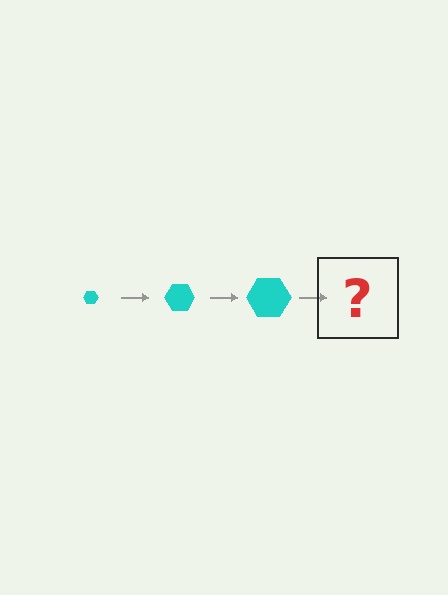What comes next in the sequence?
The next element should be a cyan hexagon, larger than the previous one.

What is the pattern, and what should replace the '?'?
The pattern is that the hexagon gets progressively larger each step. The '?' should be a cyan hexagon, larger than the previous one.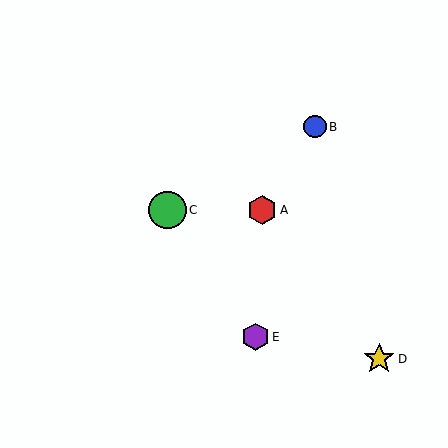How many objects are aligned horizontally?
2 objects (A, C) are aligned horizontally.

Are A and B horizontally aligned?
No, A is at y≈210 and B is at y≈127.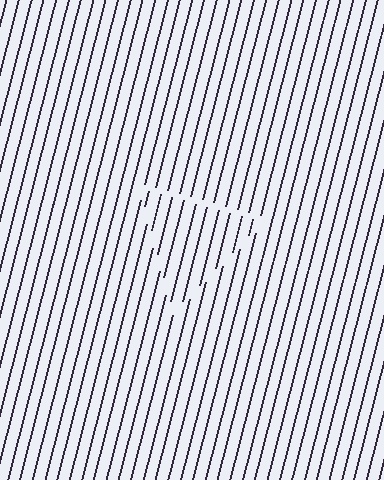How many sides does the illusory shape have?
3 sides — the line-ends trace a triangle.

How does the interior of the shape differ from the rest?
The interior of the shape contains the same grating, shifted by half a period — the contour is defined by the phase discontinuity where line-ends from the inner and outer gratings abut.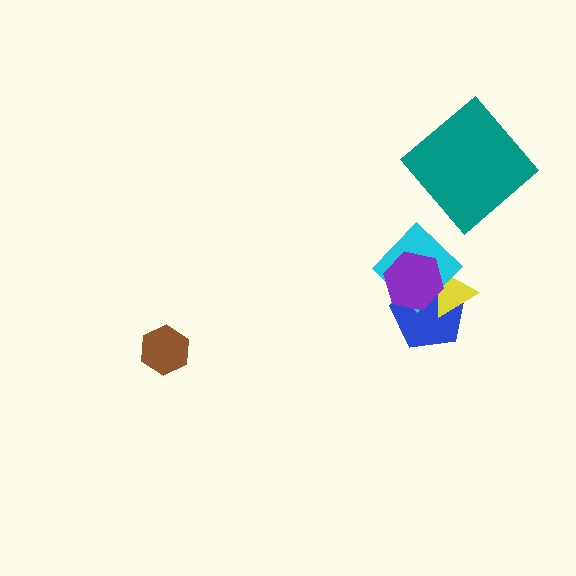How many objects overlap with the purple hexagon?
3 objects overlap with the purple hexagon.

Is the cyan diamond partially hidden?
Yes, it is partially covered by another shape.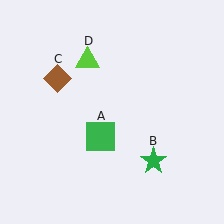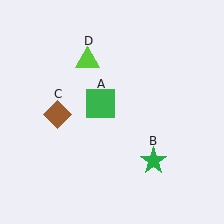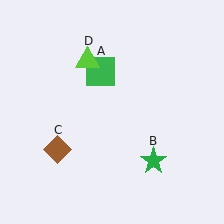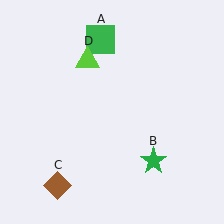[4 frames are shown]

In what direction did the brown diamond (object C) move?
The brown diamond (object C) moved down.